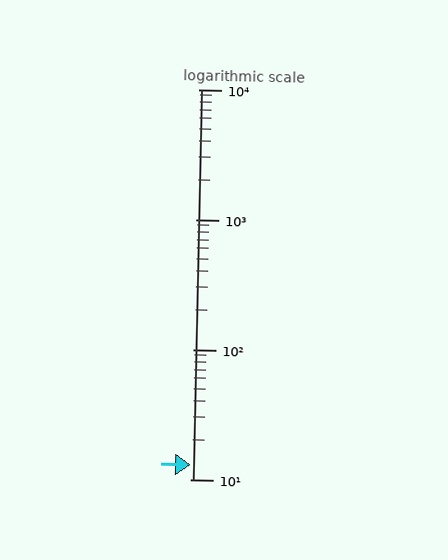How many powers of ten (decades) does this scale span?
The scale spans 3 decades, from 10 to 10000.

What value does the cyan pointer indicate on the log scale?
The pointer indicates approximately 13.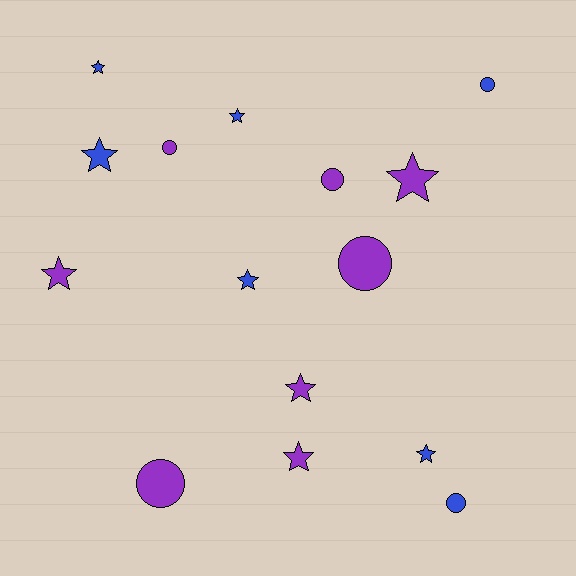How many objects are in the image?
There are 15 objects.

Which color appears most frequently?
Purple, with 8 objects.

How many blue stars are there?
There are 5 blue stars.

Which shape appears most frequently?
Star, with 9 objects.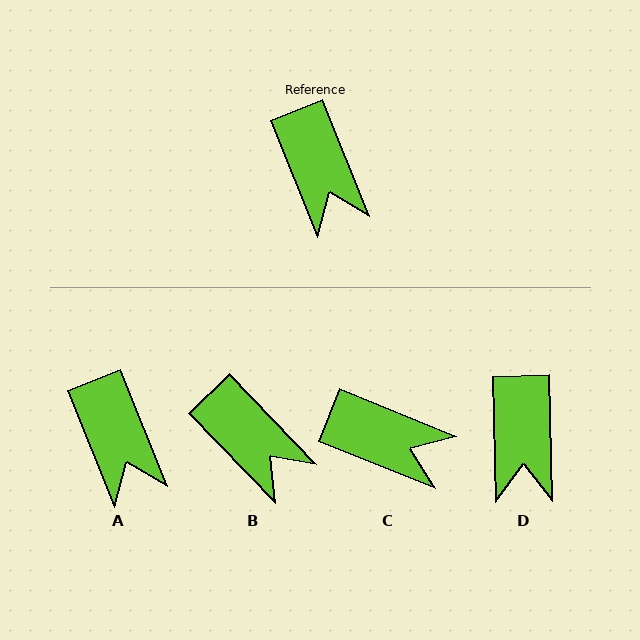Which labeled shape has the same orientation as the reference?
A.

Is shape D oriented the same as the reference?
No, it is off by about 20 degrees.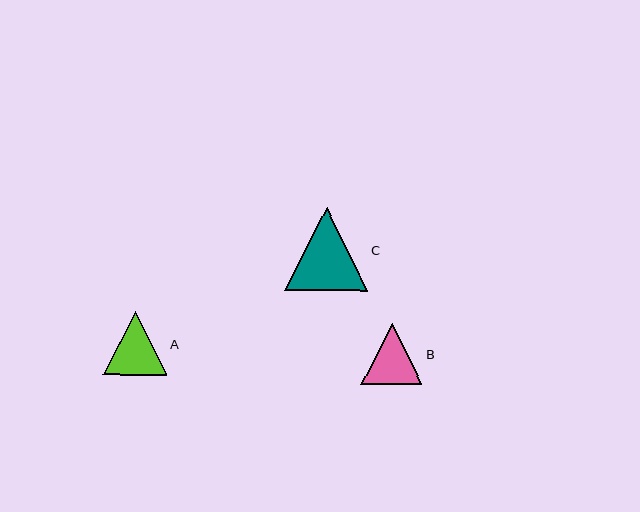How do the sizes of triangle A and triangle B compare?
Triangle A and triangle B are approximately the same size.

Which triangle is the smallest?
Triangle B is the smallest with a size of approximately 61 pixels.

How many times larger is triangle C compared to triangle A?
Triangle C is approximately 1.3 times the size of triangle A.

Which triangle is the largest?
Triangle C is the largest with a size of approximately 83 pixels.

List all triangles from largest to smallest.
From largest to smallest: C, A, B.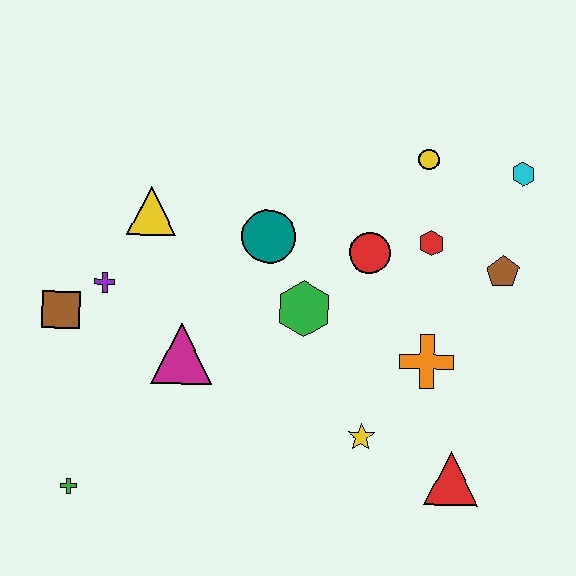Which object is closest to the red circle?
The red hexagon is closest to the red circle.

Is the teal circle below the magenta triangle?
No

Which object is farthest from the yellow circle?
The green cross is farthest from the yellow circle.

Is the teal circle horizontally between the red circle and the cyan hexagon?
No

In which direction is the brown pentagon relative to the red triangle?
The brown pentagon is above the red triangle.